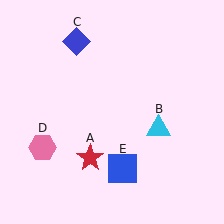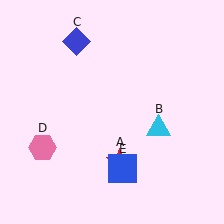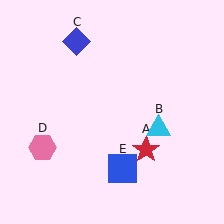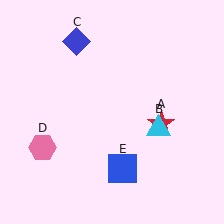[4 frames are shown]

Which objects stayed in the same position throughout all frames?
Cyan triangle (object B) and blue diamond (object C) and pink hexagon (object D) and blue square (object E) remained stationary.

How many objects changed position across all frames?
1 object changed position: red star (object A).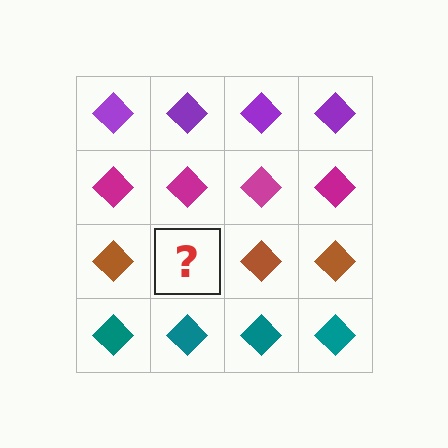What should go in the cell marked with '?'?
The missing cell should contain a brown diamond.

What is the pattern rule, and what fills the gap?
The rule is that each row has a consistent color. The gap should be filled with a brown diamond.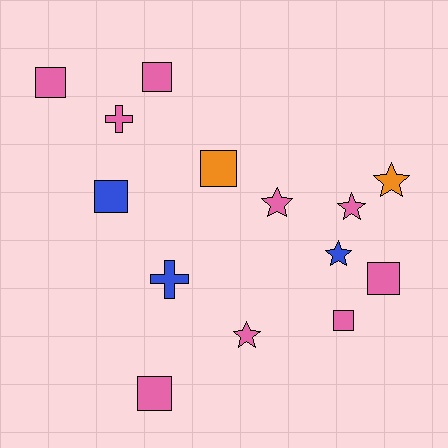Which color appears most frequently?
Pink, with 9 objects.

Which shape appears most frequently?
Square, with 7 objects.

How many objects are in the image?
There are 14 objects.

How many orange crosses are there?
There are no orange crosses.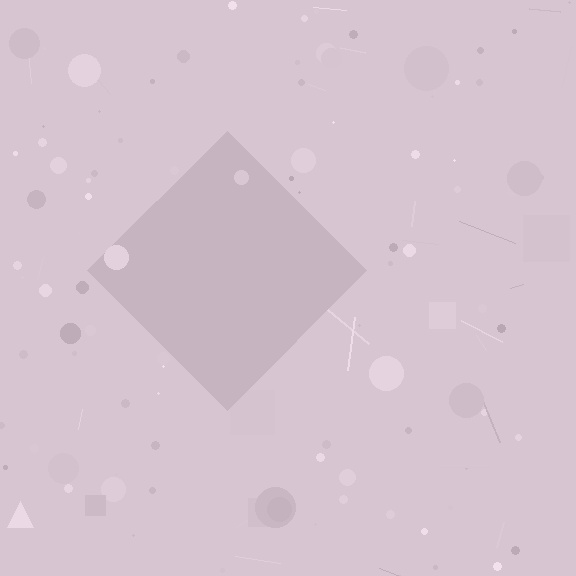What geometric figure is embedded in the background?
A diamond is embedded in the background.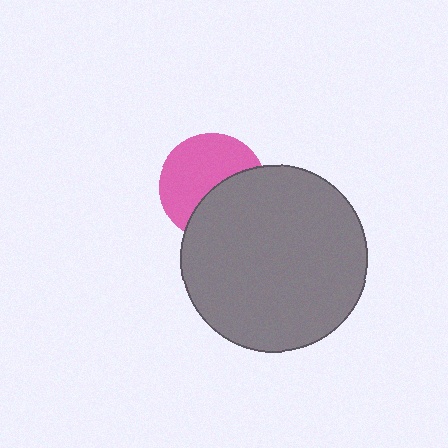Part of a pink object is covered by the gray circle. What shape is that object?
It is a circle.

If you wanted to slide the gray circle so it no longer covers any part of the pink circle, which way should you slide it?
Slide it toward the lower-right — that is the most direct way to separate the two shapes.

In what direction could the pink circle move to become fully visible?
The pink circle could move toward the upper-left. That would shift it out from behind the gray circle entirely.